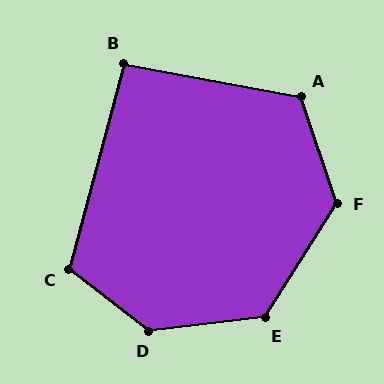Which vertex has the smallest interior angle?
B, at approximately 95 degrees.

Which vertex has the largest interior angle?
D, at approximately 136 degrees.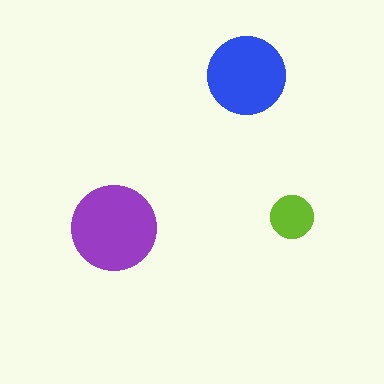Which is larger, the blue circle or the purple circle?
The purple one.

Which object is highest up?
The blue circle is topmost.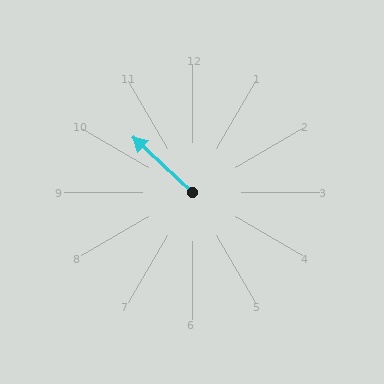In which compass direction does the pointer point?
Northwest.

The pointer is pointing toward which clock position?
Roughly 10 o'clock.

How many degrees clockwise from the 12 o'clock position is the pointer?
Approximately 313 degrees.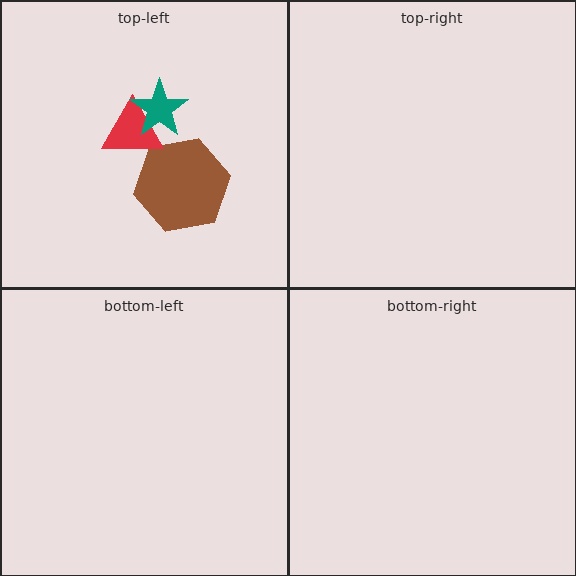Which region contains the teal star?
The top-left region.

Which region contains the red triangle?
The top-left region.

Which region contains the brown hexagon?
The top-left region.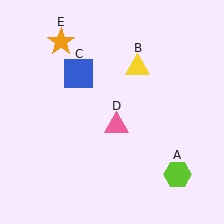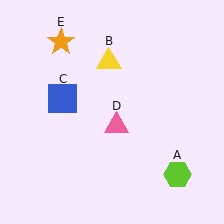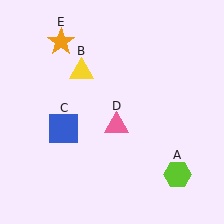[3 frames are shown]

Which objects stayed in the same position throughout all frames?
Lime hexagon (object A) and pink triangle (object D) and orange star (object E) remained stationary.